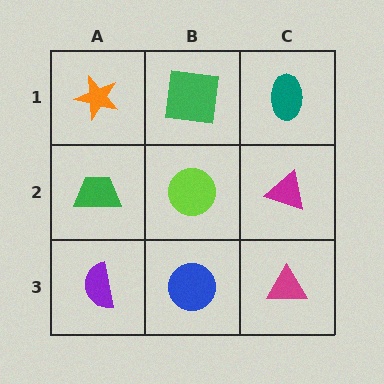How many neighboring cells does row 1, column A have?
2.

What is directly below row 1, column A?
A green trapezoid.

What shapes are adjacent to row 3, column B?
A lime circle (row 2, column B), a purple semicircle (row 3, column A), a magenta triangle (row 3, column C).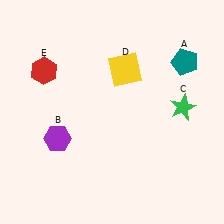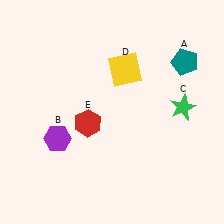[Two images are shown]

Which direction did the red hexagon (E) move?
The red hexagon (E) moved down.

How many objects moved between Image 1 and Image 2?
1 object moved between the two images.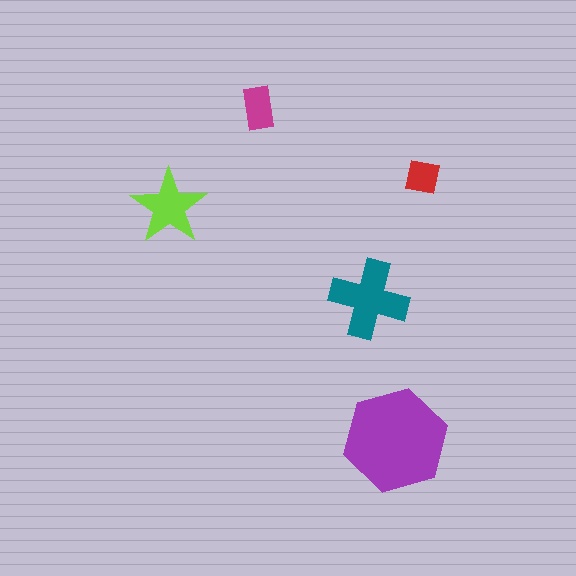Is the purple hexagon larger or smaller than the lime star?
Larger.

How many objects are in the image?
There are 5 objects in the image.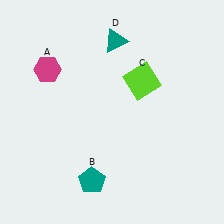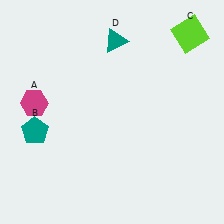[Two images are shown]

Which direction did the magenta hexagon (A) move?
The magenta hexagon (A) moved down.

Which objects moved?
The objects that moved are: the magenta hexagon (A), the teal pentagon (B), the lime square (C).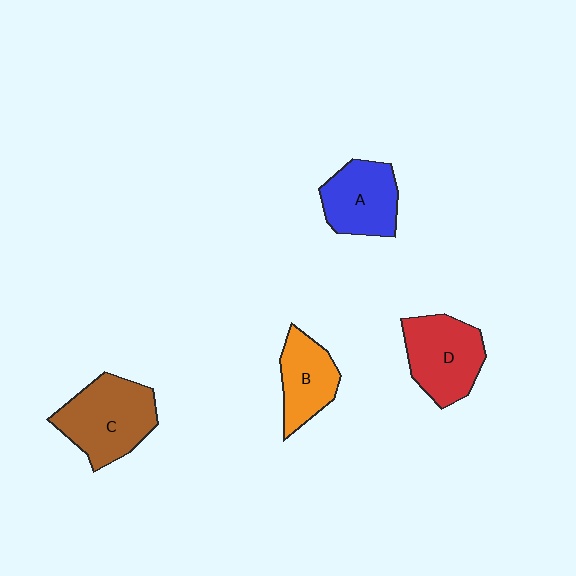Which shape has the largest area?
Shape C (brown).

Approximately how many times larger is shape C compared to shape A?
Approximately 1.3 times.